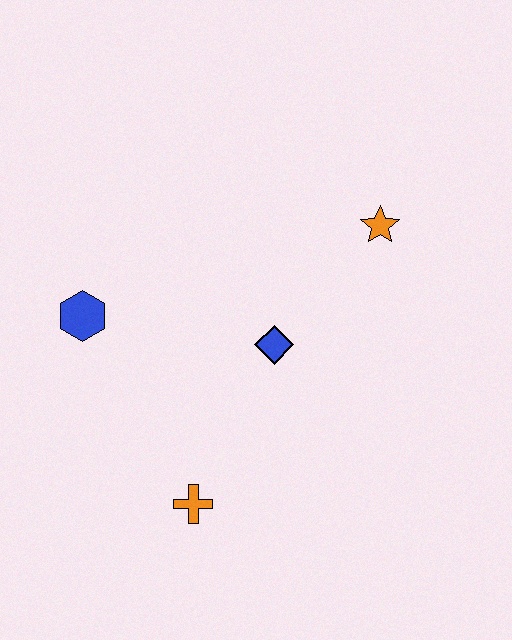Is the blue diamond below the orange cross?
No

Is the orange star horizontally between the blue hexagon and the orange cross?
No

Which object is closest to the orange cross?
The blue diamond is closest to the orange cross.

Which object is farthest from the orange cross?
The orange star is farthest from the orange cross.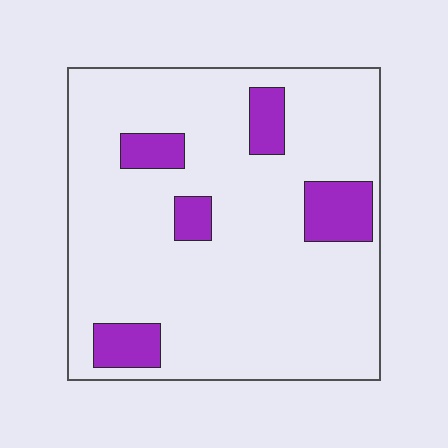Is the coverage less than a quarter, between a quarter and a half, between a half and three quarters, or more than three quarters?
Less than a quarter.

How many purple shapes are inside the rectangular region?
5.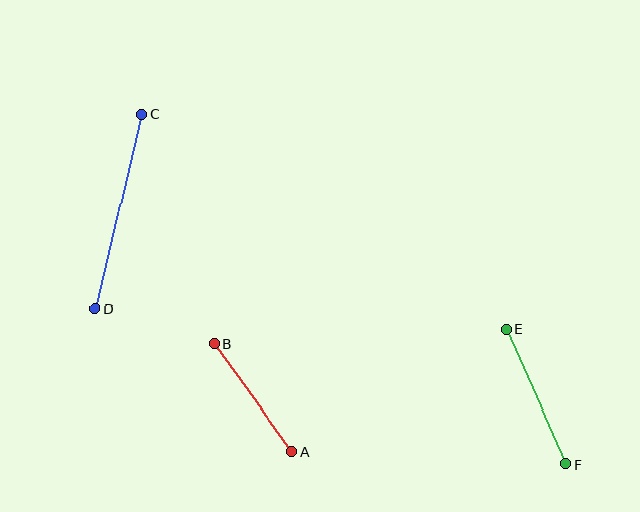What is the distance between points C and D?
The distance is approximately 200 pixels.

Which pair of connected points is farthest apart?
Points C and D are farthest apart.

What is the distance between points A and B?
The distance is approximately 133 pixels.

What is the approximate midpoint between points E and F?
The midpoint is at approximately (536, 397) pixels.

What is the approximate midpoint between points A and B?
The midpoint is at approximately (253, 398) pixels.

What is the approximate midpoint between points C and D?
The midpoint is at approximately (119, 211) pixels.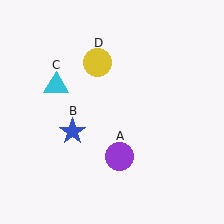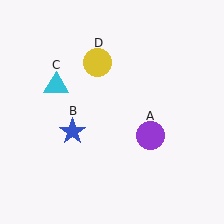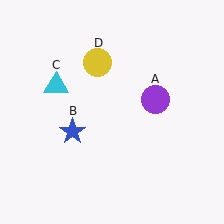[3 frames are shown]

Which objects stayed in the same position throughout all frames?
Blue star (object B) and cyan triangle (object C) and yellow circle (object D) remained stationary.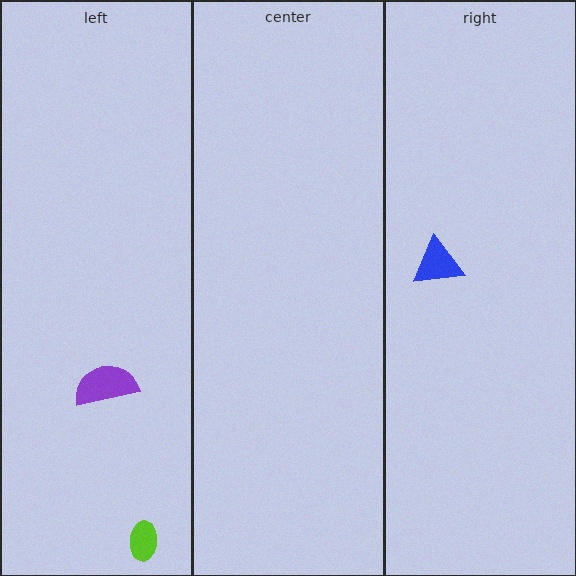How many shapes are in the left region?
2.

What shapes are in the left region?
The purple semicircle, the lime ellipse.